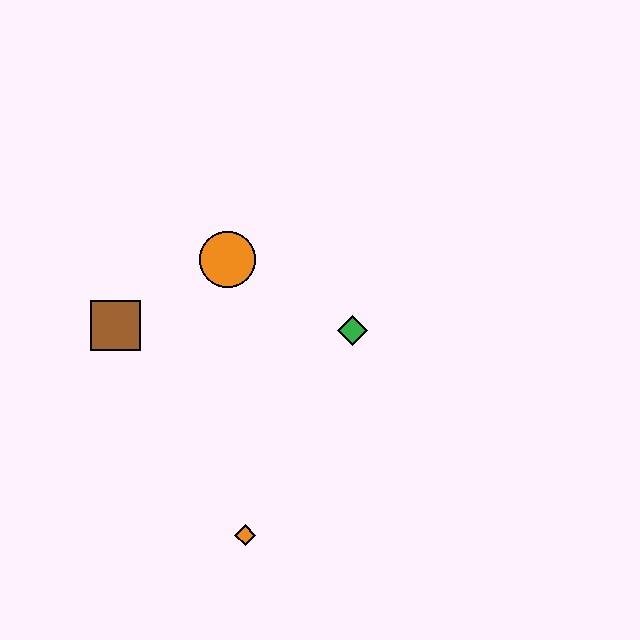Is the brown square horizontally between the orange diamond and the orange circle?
No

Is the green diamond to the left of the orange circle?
No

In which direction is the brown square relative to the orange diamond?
The brown square is above the orange diamond.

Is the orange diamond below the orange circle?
Yes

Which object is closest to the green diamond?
The orange circle is closest to the green diamond.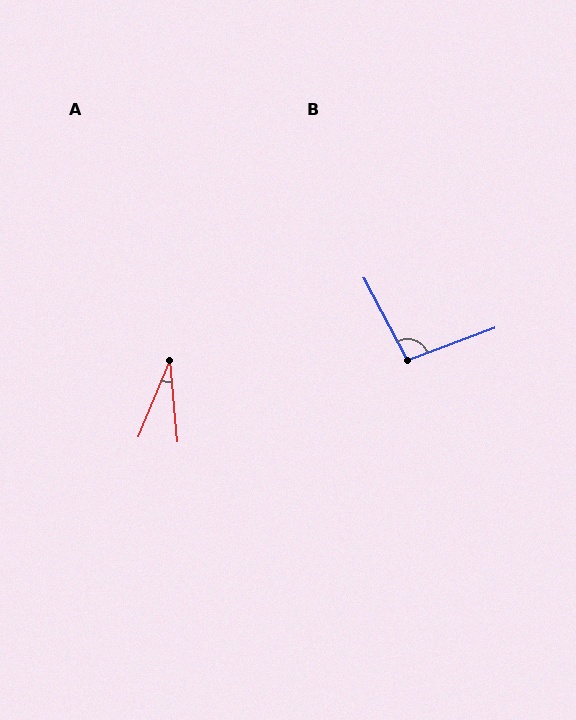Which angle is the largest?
B, at approximately 98 degrees.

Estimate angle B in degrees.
Approximately 98 degrees.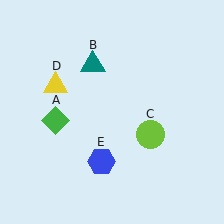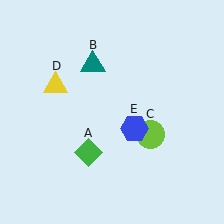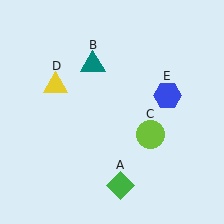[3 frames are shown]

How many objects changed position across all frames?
2 objects changed position: green diamond (object A), blue hexagon (object E).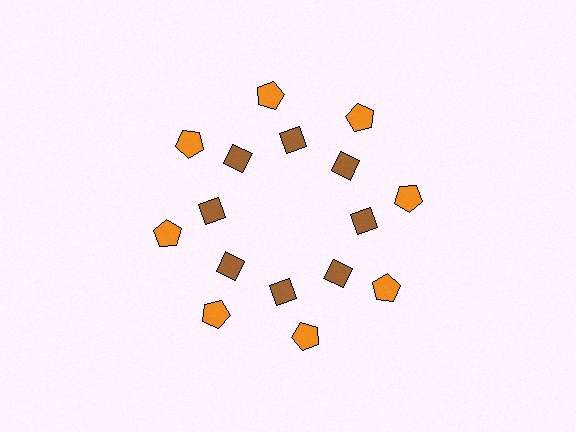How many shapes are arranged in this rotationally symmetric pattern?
There are 16 shapes, arranged in 8 groups of 2.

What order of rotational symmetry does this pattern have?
This pattern has 8-fold rotational symmetry.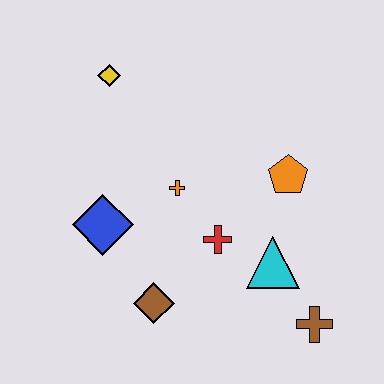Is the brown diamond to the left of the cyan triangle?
Yes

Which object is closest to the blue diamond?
The orange cross is closest to the blue diamond.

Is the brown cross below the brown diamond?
Yes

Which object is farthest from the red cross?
The yellow diamond is farthest from the red cross.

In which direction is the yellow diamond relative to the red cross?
The yellow diamond is above the red cross.